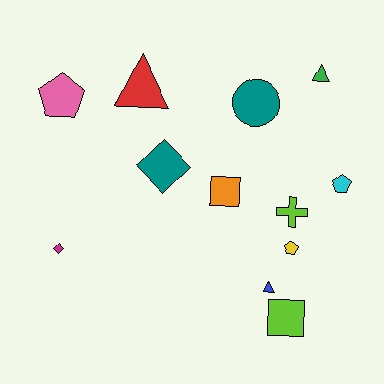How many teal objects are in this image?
There are 2 teal objects.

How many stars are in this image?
There are no stars.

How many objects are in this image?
There are 12 objects.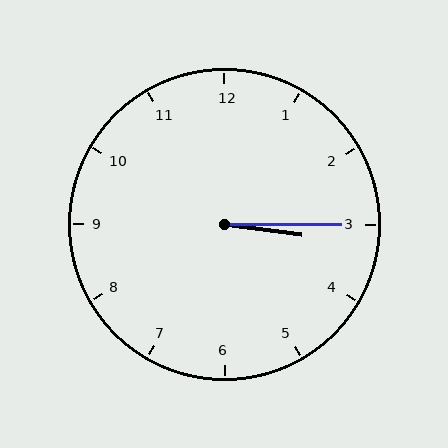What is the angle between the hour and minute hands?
Approximately 8 degrees.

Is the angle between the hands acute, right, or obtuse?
It is acute.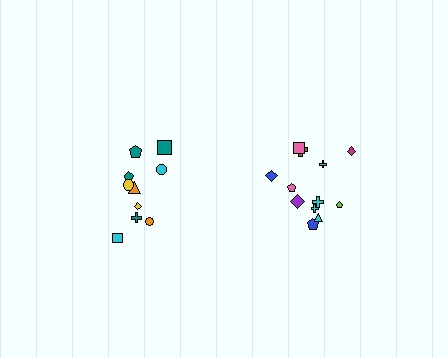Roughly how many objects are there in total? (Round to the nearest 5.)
Roughly 20 objects in total.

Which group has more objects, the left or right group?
The right group.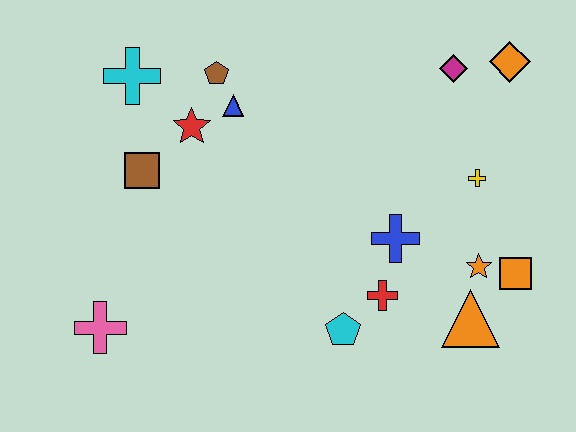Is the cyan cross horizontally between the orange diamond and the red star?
No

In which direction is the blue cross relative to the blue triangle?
The blue cross is to the right of the blue triangle.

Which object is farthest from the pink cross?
The orange diamond is farthest from the pink cross.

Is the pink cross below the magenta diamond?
Yes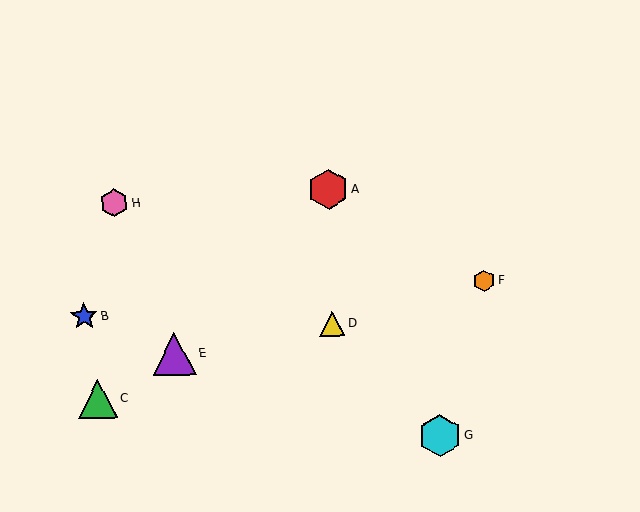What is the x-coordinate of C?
Object C is at x≈98.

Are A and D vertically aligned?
Yes, both are at x≈328.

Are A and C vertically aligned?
No, A is at x≈328 and C is at x≈98.